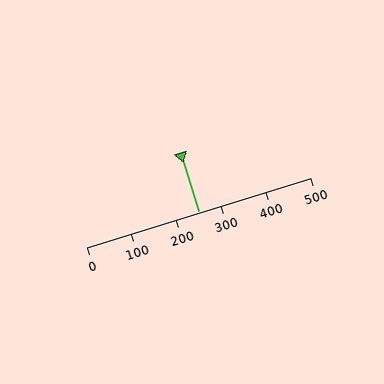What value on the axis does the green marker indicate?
The marker indicates approximately 250.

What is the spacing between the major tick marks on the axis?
The major ticks are spaced 100 apart.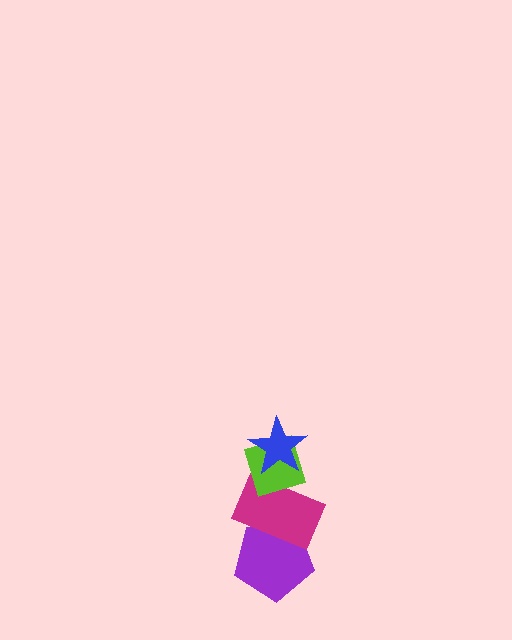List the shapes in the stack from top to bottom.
From top to bottom: the blue star, the lime diamond, the magenta rectangle, the purple pentagon.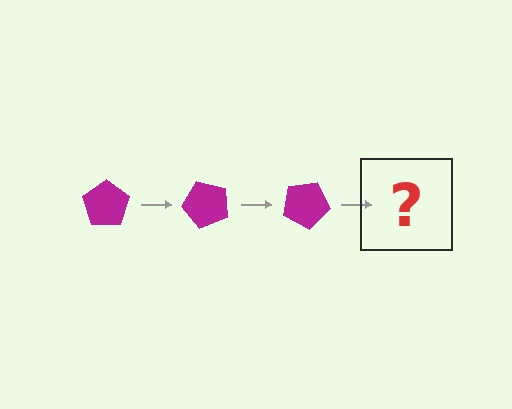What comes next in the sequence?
The next element should be a magenta pentagon rotated 150 degrees.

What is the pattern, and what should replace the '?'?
The pattern is that the pentagon rotates 50 degrees each step. The '?' should be a magenta pentagon rotated 150 degrees.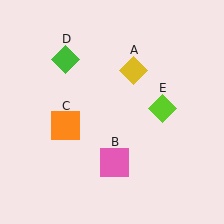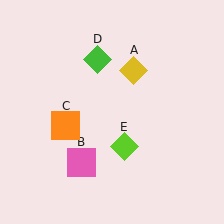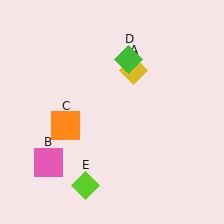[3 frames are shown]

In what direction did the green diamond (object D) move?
The green diamond (object D) moved right.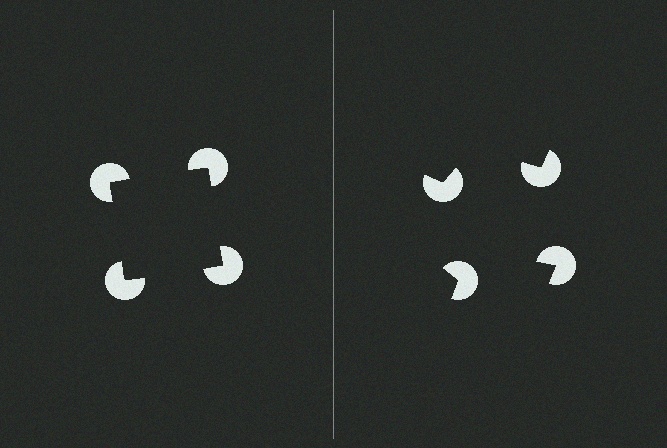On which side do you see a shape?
An illusory square appears on the left side. On the right side the wedge cuts are rotated, so no coherent shape forms.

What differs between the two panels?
The pac-man discs are positioned identically on both sides; only the wedge orientations differ. On the left they align to a square; on the right they are misaligned.